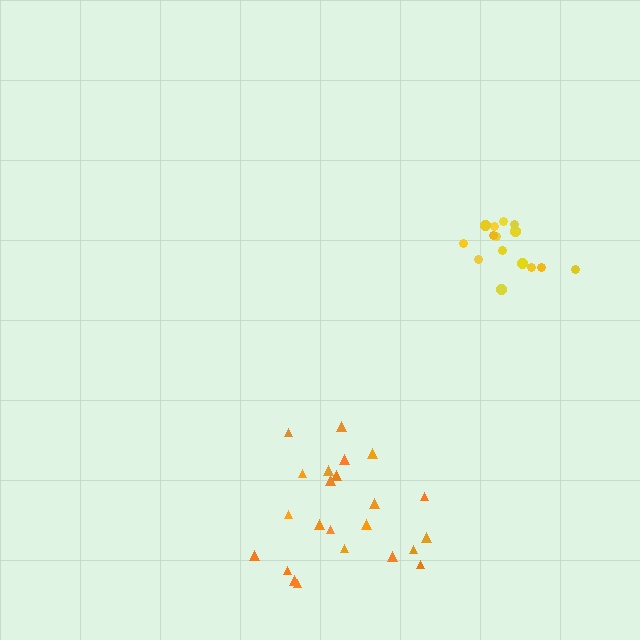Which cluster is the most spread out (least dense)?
Orange.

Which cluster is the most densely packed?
Yellow.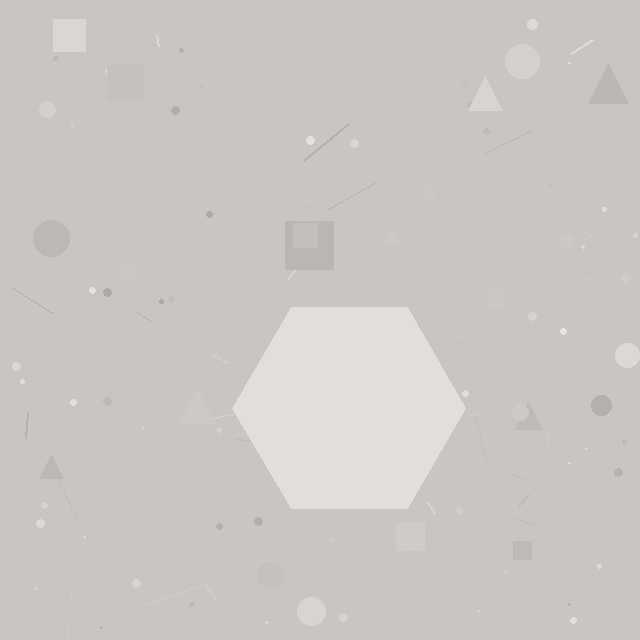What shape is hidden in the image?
A hexagon is hidden in the image.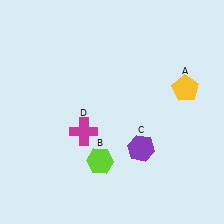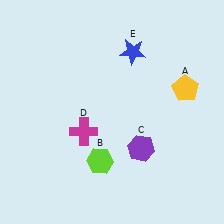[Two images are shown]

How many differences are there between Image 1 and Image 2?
There is 1 difference between the two images.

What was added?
A blue star (E) was added in Image 2.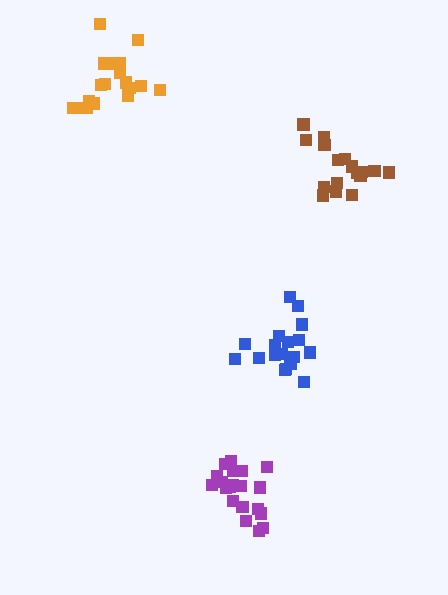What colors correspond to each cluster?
The clusters are colored: brown, blue, purple, orange.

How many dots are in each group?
Group 1: 19 dots, Group 2: 18 dots, Group 3: 20 dots, Group 4: 19 dots (76 total).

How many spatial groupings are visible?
There are 4 spatial groupings.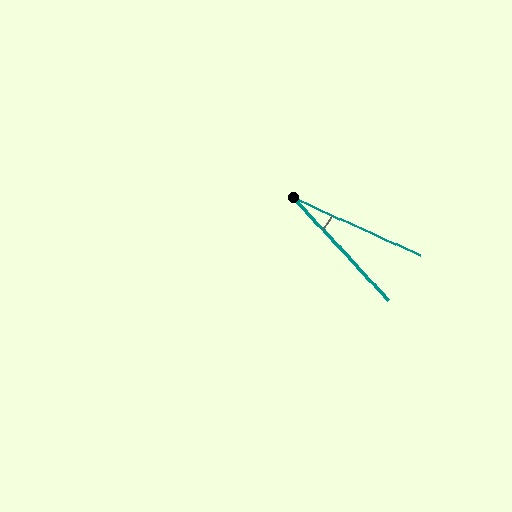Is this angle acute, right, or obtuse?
It is acute.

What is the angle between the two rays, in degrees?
Approximately 23 degrees.